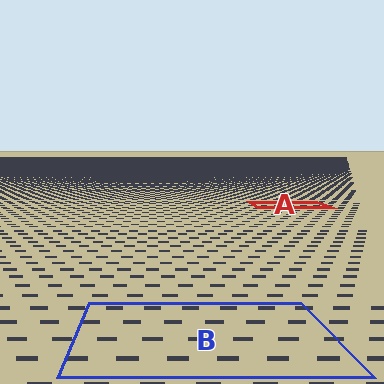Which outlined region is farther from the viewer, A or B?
Region A is farther from the viewer — the texture elements inside it appear smaller and more densely packed.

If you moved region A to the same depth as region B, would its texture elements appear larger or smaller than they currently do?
They would appear larger. At a closer depth, the same texture elements are projected at a bigger on-screen size.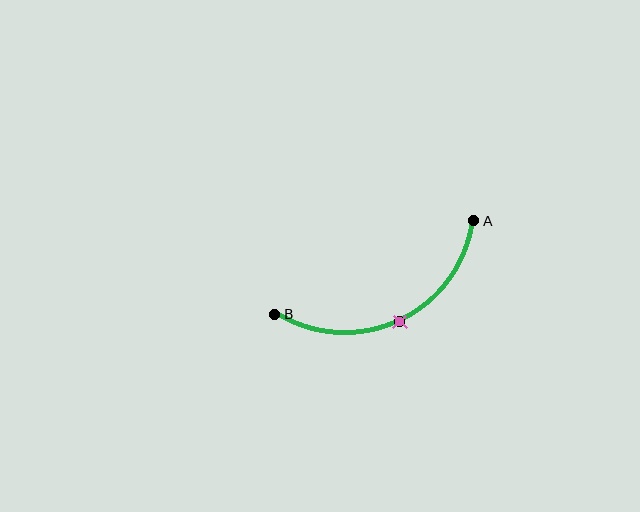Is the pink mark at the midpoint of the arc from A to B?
Yes. The pink mark lies on the arc at equal arc-length from both A and B — it is the arc midpoint.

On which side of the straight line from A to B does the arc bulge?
The arc bulges below the straight line connecting A and B.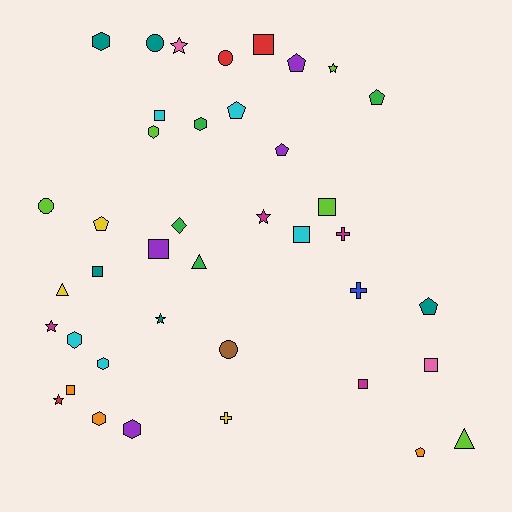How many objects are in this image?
There are 40 objects.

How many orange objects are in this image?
There are 3 orange objects.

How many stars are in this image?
There are 6 stars.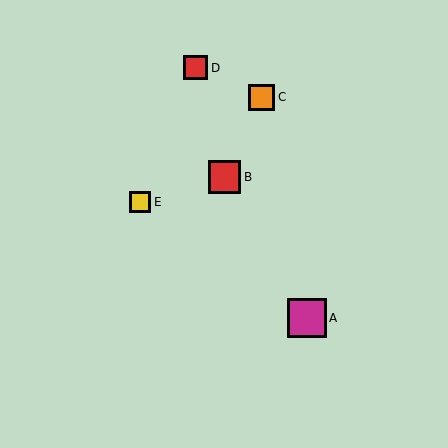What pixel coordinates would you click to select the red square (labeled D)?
Click at (196, 68) to select the red square D.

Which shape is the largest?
The magenta square (labeled A) is the largest.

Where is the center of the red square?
The center of the red square is at (225, 177).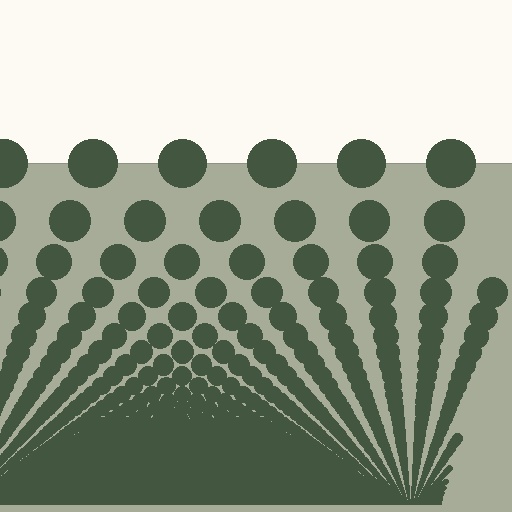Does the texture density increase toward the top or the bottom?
Density increases toward the bottom.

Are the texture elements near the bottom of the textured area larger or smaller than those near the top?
Smaller. The gradient is inverted — elements near the bottom are smaller and denser.